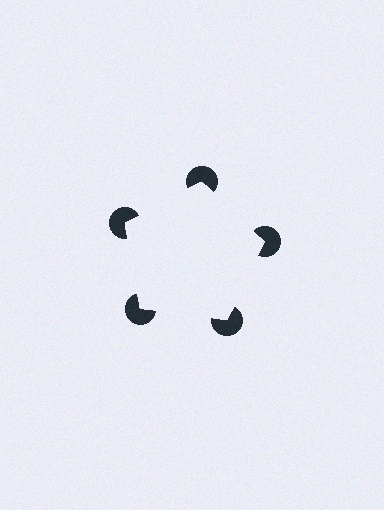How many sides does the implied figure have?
5 sides.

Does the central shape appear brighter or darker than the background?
It typically appears slightly brighter than the background, even though no actual brightness change is drawn.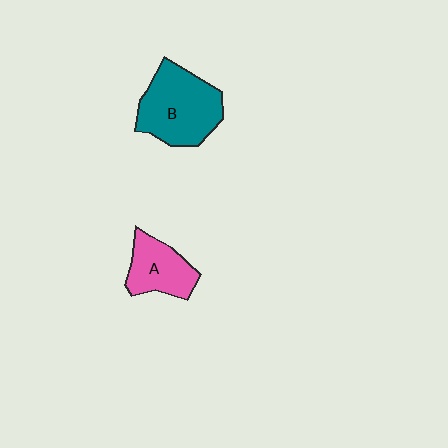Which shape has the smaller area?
Shape A (pink).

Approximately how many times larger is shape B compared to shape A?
Approximately 1.6 times.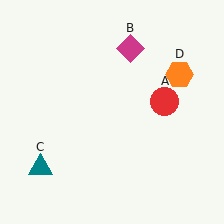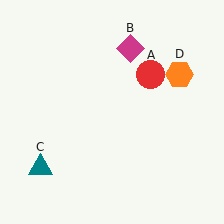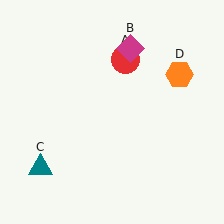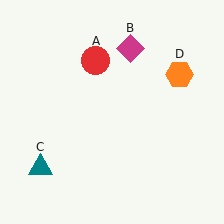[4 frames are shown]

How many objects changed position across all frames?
1 object changed position: red circle (object A).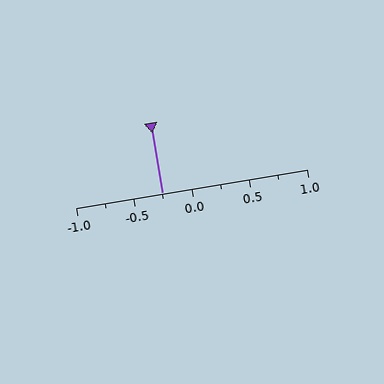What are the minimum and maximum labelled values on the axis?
The axis runs from -1.0 to 1.0.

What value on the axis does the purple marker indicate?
The marker indicates approximately -0.25.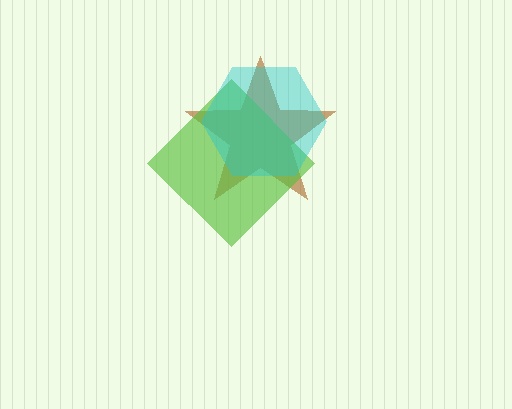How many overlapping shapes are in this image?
There are 3 overlapping shapes in the image.